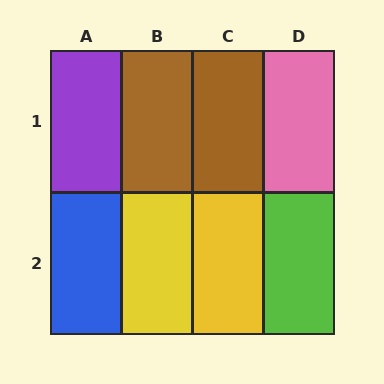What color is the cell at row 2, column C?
Yellow.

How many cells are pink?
1 cell is pink.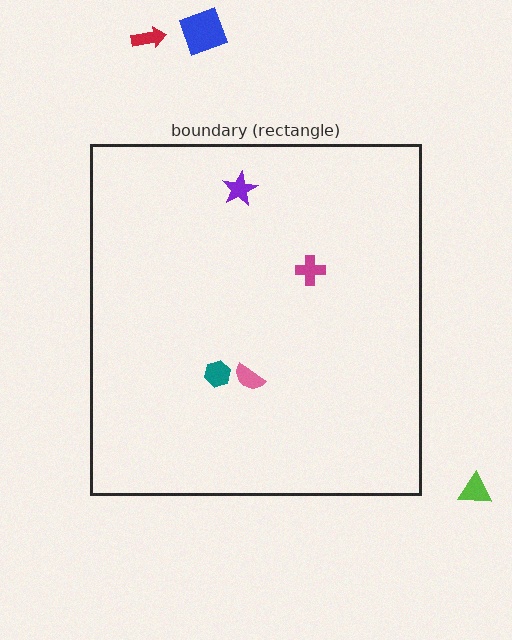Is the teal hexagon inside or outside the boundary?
Inside.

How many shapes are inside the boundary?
4 inside, 3 outside.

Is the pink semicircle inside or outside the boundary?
Inside.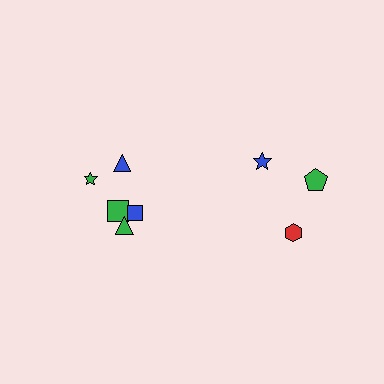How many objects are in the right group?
There are 3 objects.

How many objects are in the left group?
There are 5 objects.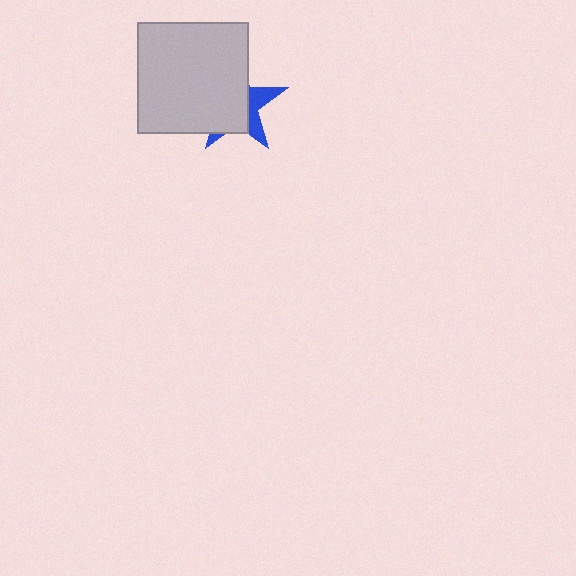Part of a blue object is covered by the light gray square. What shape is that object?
It is a star.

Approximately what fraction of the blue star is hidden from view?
Roughly 69% of the blue star is hidden behind the light gray square.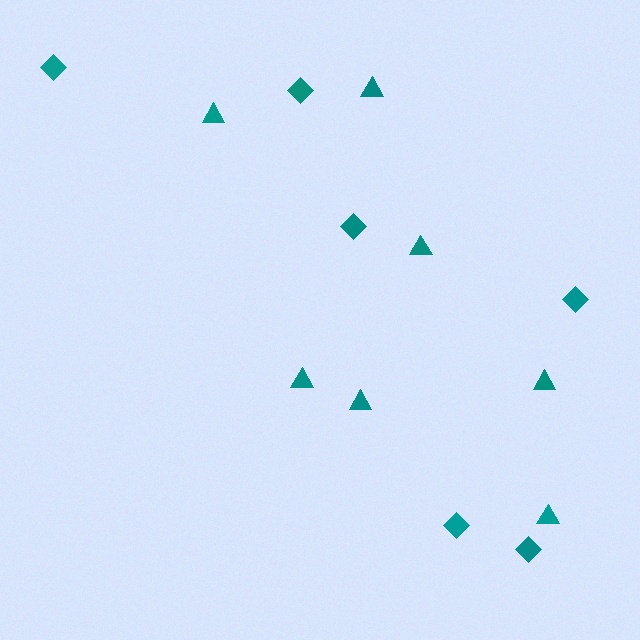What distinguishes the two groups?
There are 2 groups: one group of diamonds (6) and one group of triangles (7).